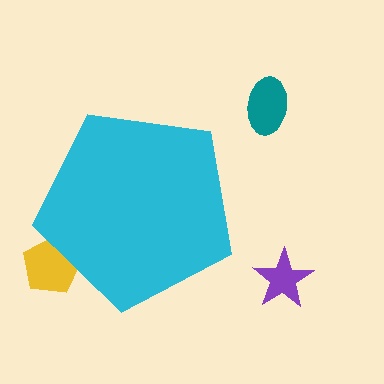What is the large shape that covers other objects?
A cyan pentagon.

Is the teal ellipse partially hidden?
No, the teal ellipse is fully visible.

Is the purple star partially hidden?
No, the purple star is fully visible.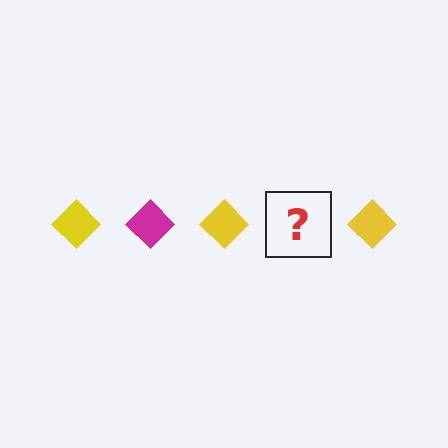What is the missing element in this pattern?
The missing element is a magenta diamond.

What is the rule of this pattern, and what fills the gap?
The rule is that the pattern cycles through yellow, magenta diamonds. The gap should be filled with a magenta diamond.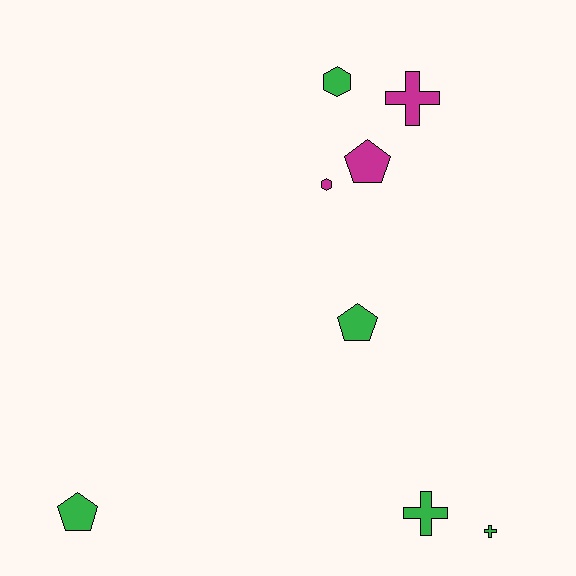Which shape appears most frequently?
Pentagon, with 3 objects.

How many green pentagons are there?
There are 2 green pentagons.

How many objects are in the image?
There are 8 objects.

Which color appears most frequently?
Green, with 5 objects.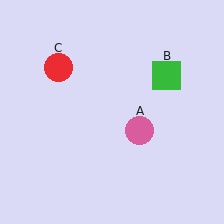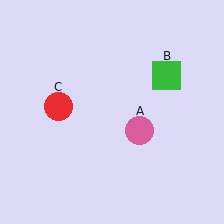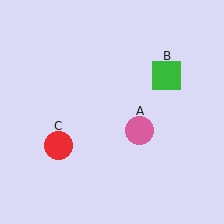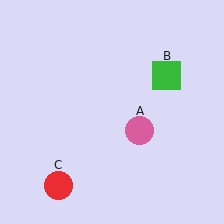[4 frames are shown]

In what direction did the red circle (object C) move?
The red circle (object C) moved down.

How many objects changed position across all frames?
1 object changed position: red circle (object C).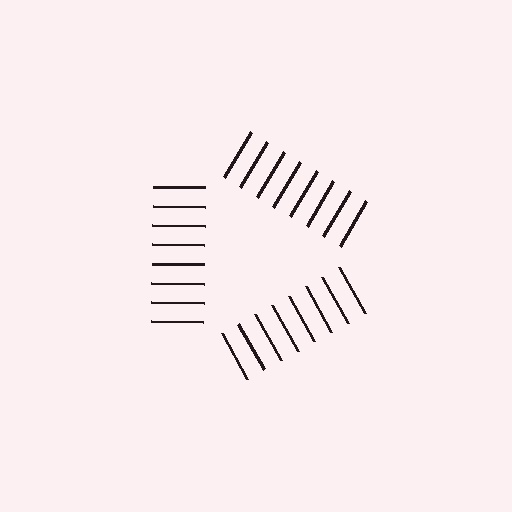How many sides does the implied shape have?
3 sides — the line-ends trace a triangle.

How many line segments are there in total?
24 — 8 along each of the 3 edges.